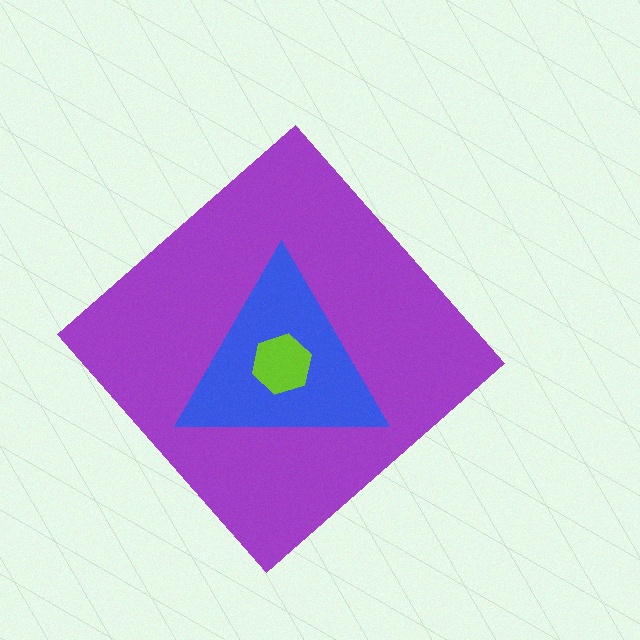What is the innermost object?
The lime hexagon.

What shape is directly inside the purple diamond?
The blue triangle.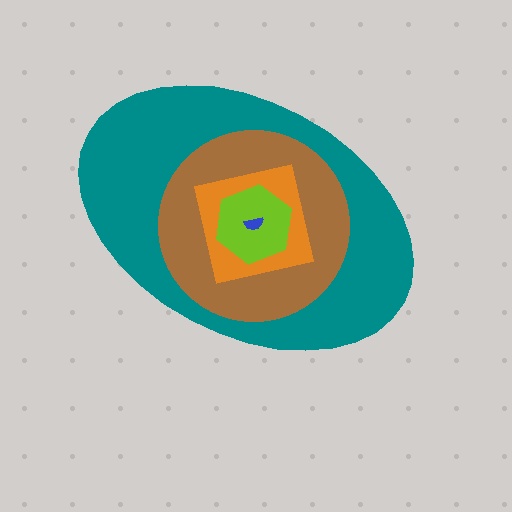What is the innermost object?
The blue semicircle.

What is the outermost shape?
The teal ellipse.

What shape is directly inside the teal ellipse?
The brown circle.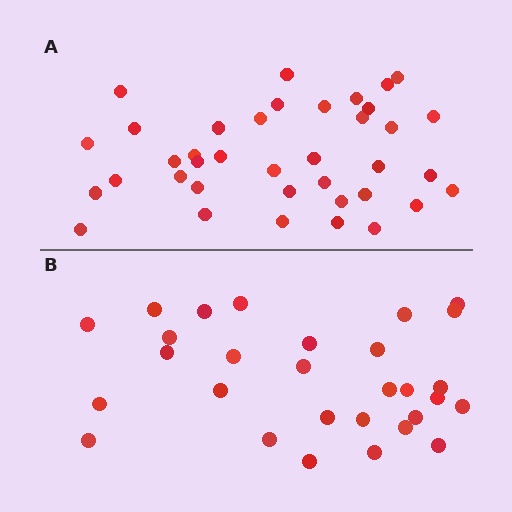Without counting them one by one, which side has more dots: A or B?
Region A (the top region) has more dots.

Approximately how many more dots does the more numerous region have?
Region A has roughly 8 or so more dots than region B.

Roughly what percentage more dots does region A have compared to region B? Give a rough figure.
About 30% more.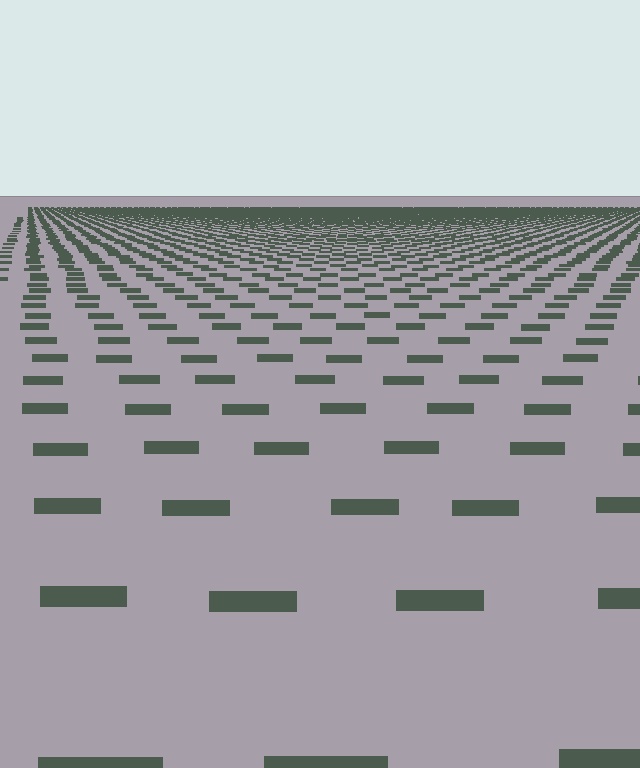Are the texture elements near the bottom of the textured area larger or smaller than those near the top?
Larger. Near the bottom, elements are closer to the viewer and appear at a bigger on-screen size.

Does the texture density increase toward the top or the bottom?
Density increases toward the top.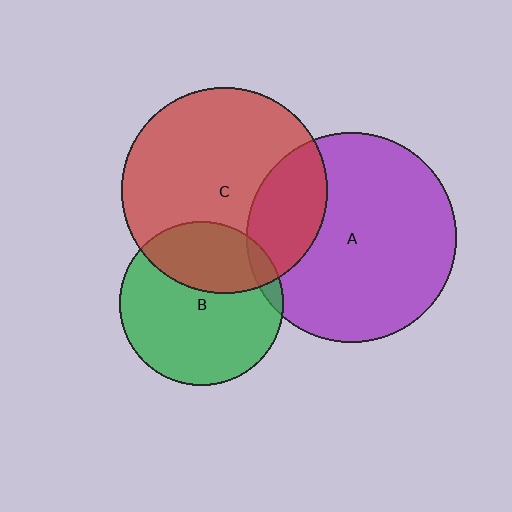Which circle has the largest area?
Circle A (purple).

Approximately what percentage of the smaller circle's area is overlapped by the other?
Approximately 5%.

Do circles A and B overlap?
Yes.